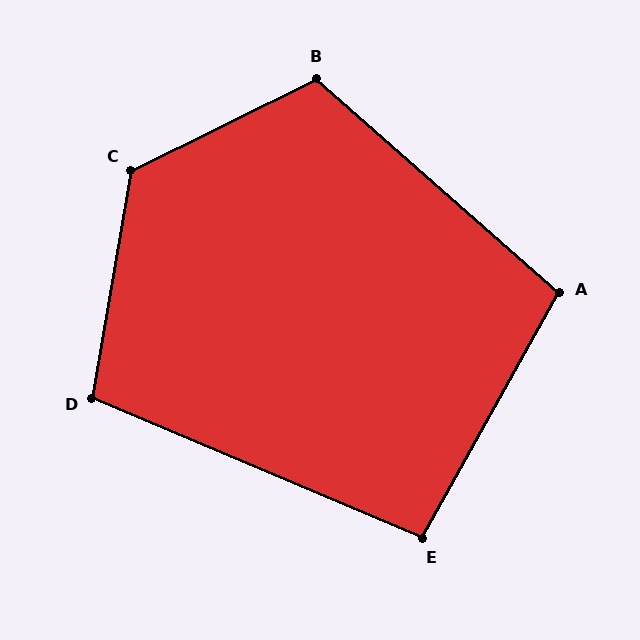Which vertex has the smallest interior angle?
E, at approximately 96 degrees.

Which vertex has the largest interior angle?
C, at approximately 126 degrees.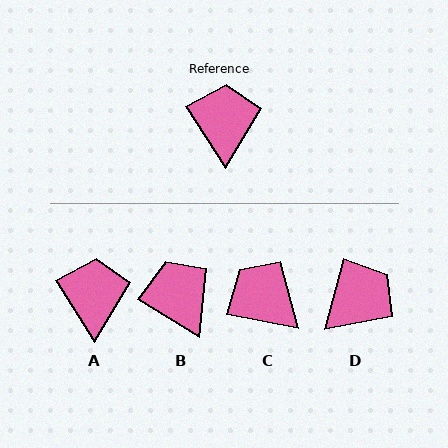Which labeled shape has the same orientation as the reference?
A.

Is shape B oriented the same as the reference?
No, it is off by about 26 degrees.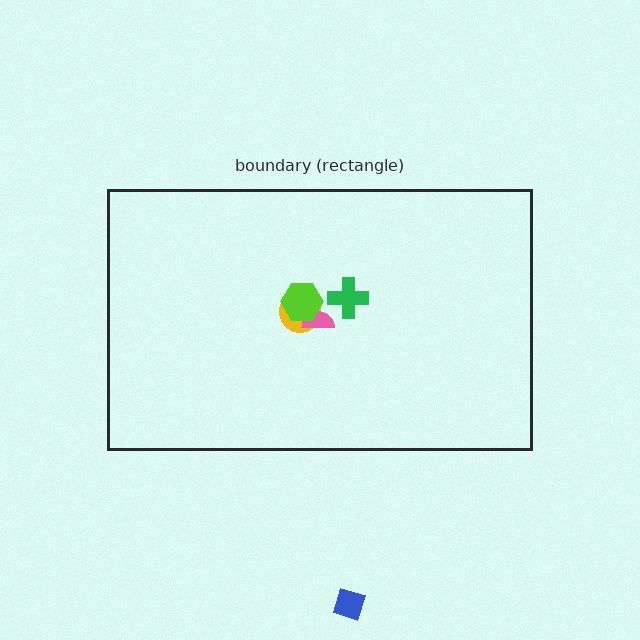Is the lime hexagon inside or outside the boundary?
Inside.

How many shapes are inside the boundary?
4 inside, 1 outside.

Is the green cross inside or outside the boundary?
Inside.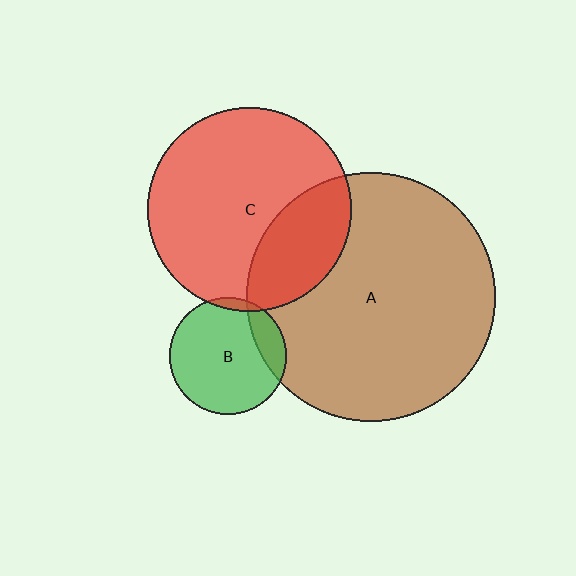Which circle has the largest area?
Circle A (brown).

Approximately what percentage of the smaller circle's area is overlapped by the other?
Approximately 15%.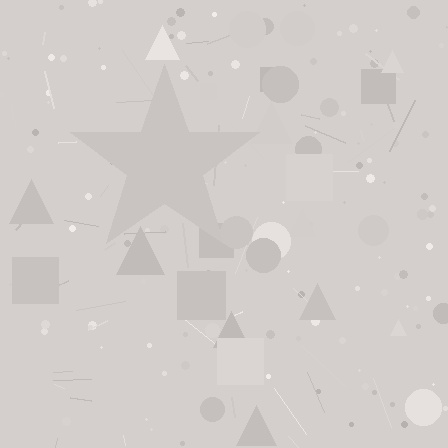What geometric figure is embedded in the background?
A star is embedded in the background.